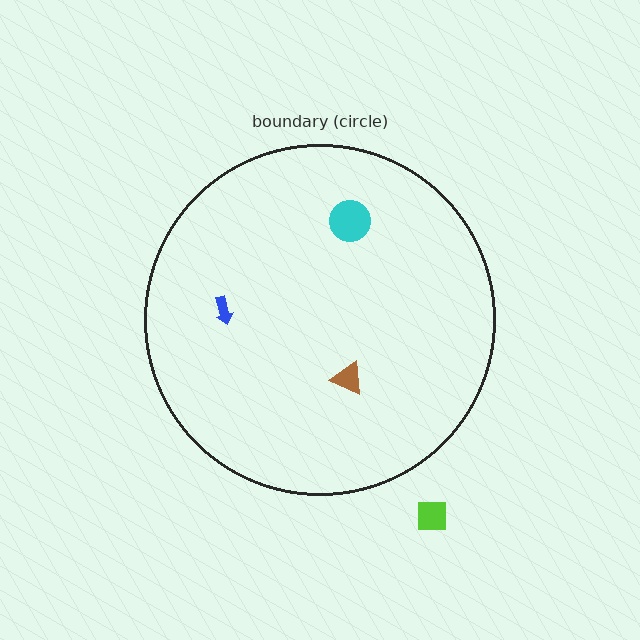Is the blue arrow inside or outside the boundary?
Inside.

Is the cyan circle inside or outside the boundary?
Inside.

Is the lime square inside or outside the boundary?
Outside.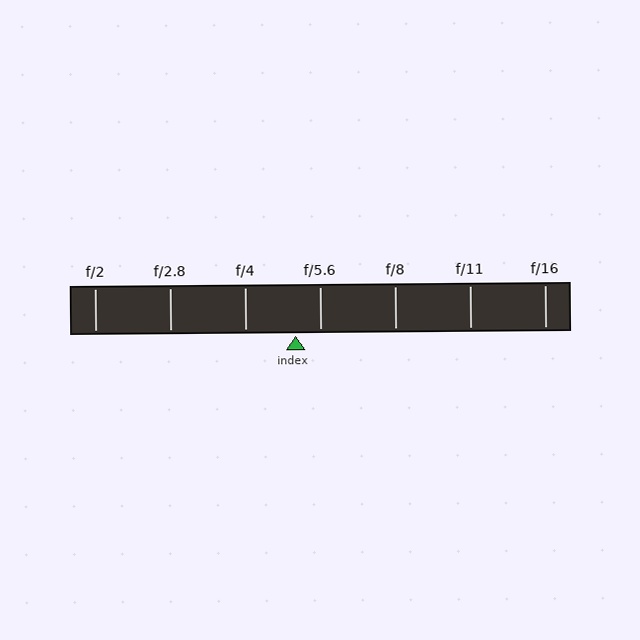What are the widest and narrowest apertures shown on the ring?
The widest aperture shown is f/2 and the narrowest is f/16.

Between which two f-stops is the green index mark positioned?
The index mark is between f/4 and f/5.6.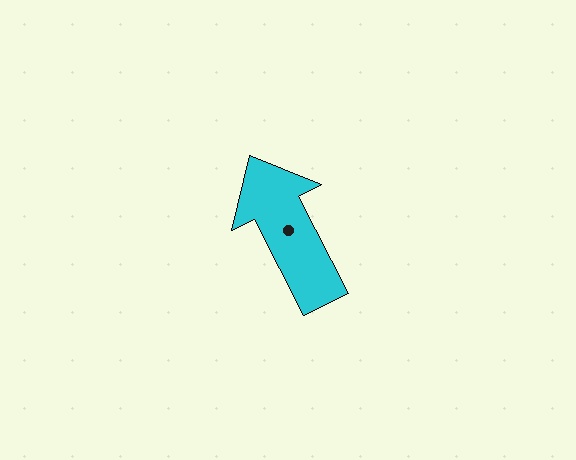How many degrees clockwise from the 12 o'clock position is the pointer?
Approximately 333 degrees.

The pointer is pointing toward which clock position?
Roughly 11 o'clock.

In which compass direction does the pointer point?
Northwest.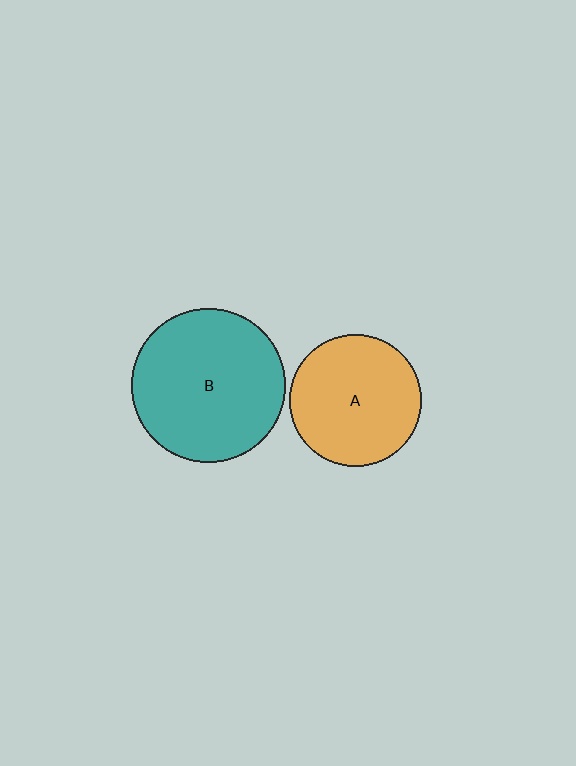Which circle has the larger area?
Circle B (teal).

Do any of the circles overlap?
No, none of the circles overlap.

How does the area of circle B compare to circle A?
Approximately 1.4 times.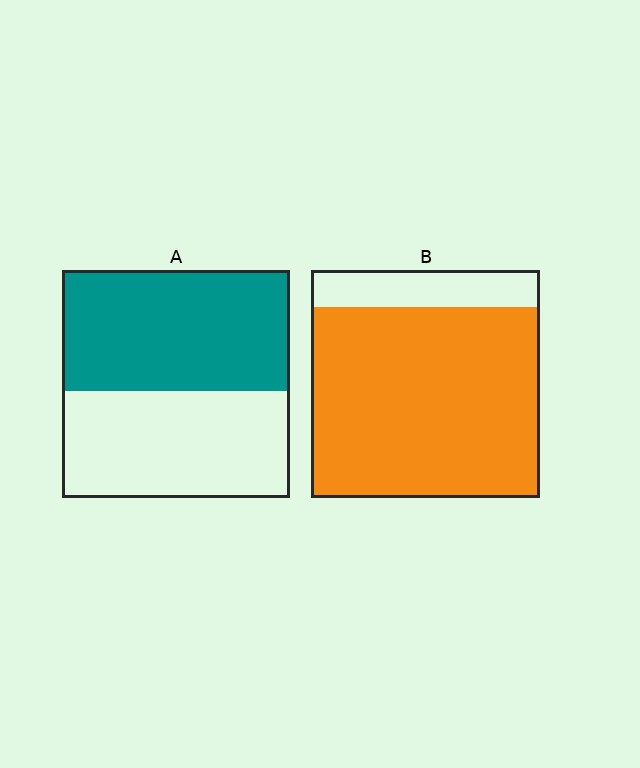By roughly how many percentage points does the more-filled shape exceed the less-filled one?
By roughly 30 percentage points (B over A).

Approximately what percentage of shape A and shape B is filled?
A is approximately 55% and B is approximately 85%.